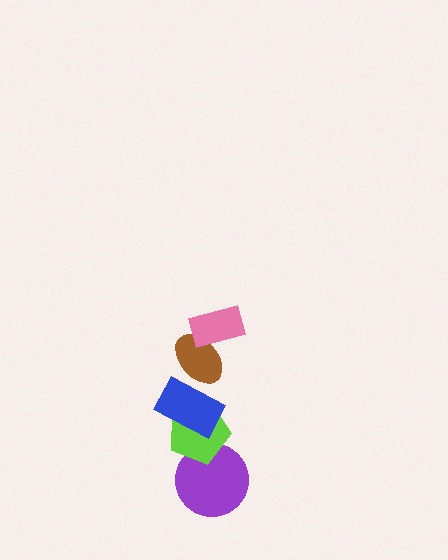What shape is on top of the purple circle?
The lime pentagon is on top of the purple circle.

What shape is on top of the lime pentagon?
The blue rectangle is on top of the lime pentagon.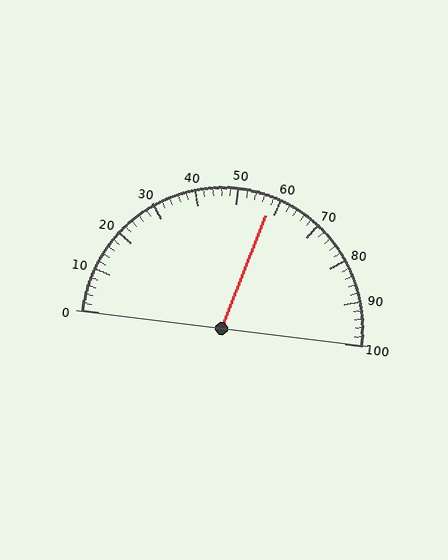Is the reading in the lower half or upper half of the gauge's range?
The reading is in the upper half of the range (0 to 100).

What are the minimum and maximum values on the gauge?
The gauge ranges from 0 to 100.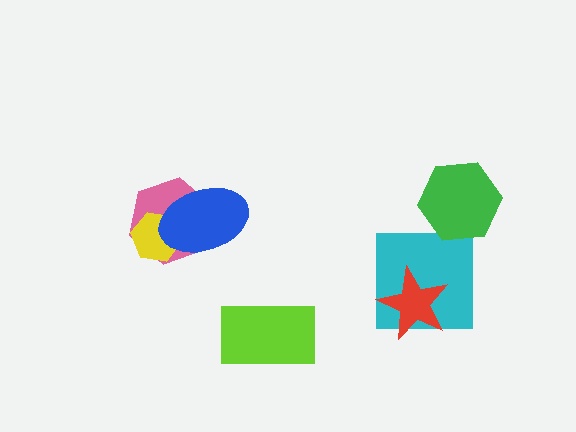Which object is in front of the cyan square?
The red star is in front of the cyan square.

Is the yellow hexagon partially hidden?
Yes, it is partially covered by another shape.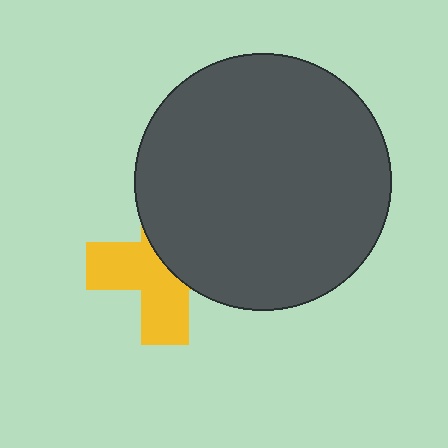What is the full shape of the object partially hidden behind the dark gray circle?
The partially hidden object is a yellow cross.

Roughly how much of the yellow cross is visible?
About half of it is visible (roughly 52%).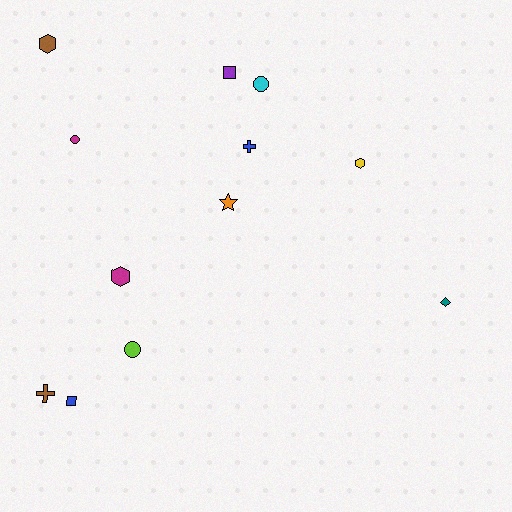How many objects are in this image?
There are 12 objects.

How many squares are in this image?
There are 2 squares.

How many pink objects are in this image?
There are no pink objects.